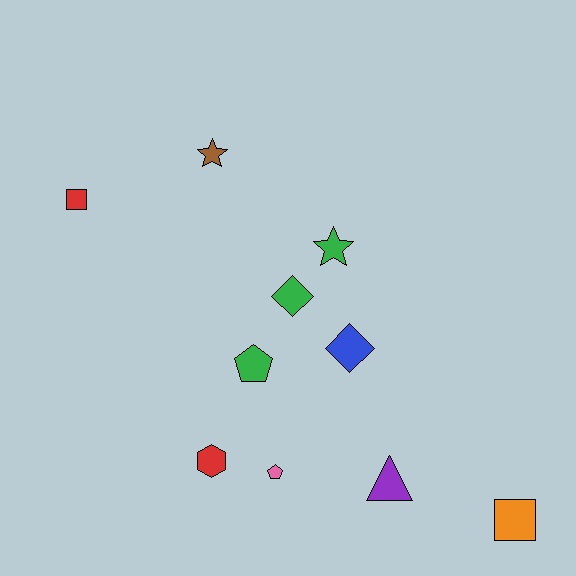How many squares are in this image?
There are 2 squares.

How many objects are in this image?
There are 10 objects.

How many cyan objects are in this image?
There are no cyan objects.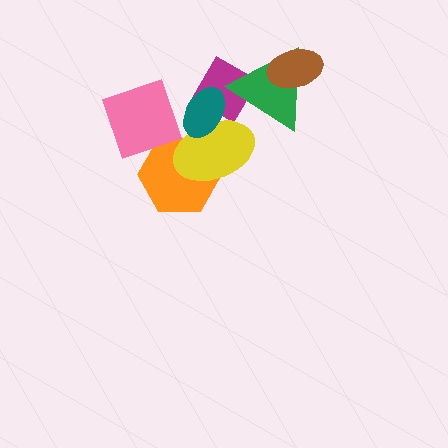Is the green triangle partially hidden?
Yes, it is partially covered by another shape.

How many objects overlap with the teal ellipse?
2 objects overlap with the teal ellipse.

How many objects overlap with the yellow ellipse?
3 objects overlap with the yellow ellipse.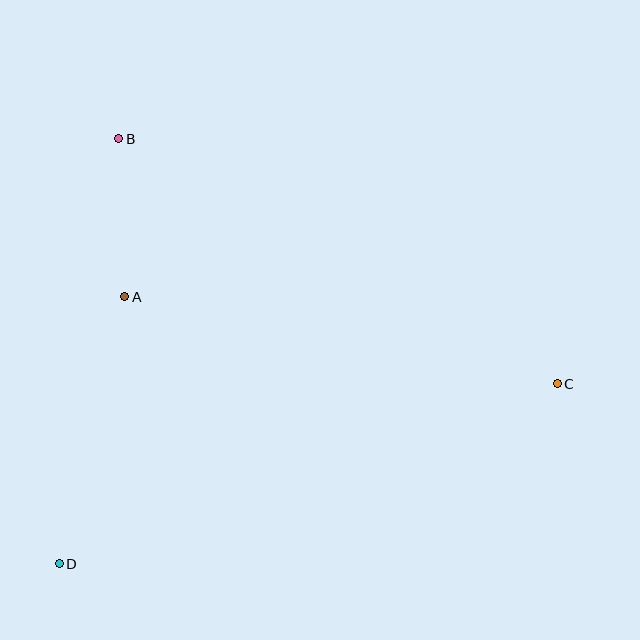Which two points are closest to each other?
Points A and B are closest to each other.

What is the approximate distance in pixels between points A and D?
The distance between A and D is approximately 275 pixels.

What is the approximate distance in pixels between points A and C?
The distance between A and C is approximately 441 pixels.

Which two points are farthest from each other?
Points C and D are farthest from each other.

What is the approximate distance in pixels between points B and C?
The distance between B and C is approximately 502 pixels.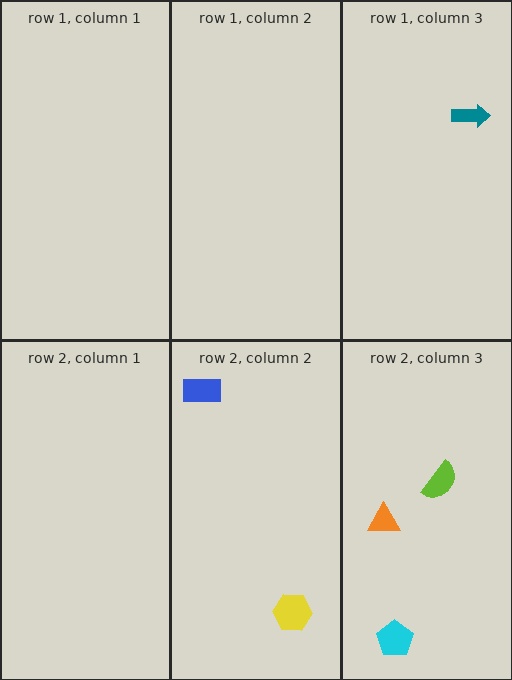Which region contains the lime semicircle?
The row 2, column 3 region.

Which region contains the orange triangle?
The row 2, column 3 region.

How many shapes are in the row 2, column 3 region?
3.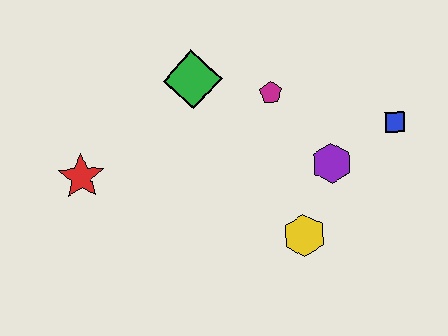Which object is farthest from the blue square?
The red star is farthest from the blue square.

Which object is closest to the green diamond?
The magenta pentagon is closest to the green diamond.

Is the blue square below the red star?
No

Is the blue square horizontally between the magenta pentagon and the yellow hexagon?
No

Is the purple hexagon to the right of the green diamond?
Yes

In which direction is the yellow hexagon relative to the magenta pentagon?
The yellow hexagon is below the magenta pentagon.